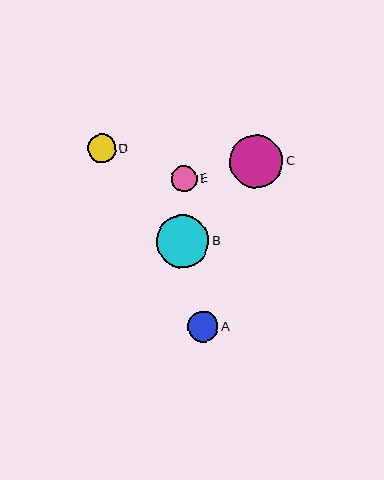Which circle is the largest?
Circle C is the largest with a size of approximately 54 pixels.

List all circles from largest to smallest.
From largest to smallest: C, B, A, D, E.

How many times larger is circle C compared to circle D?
Circle C is approximately 1.9 times the size of circle D.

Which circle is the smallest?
Circle E is the smallest with a size of approximately 26 pixels.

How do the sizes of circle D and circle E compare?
Circle D and circle E are approximately the same size.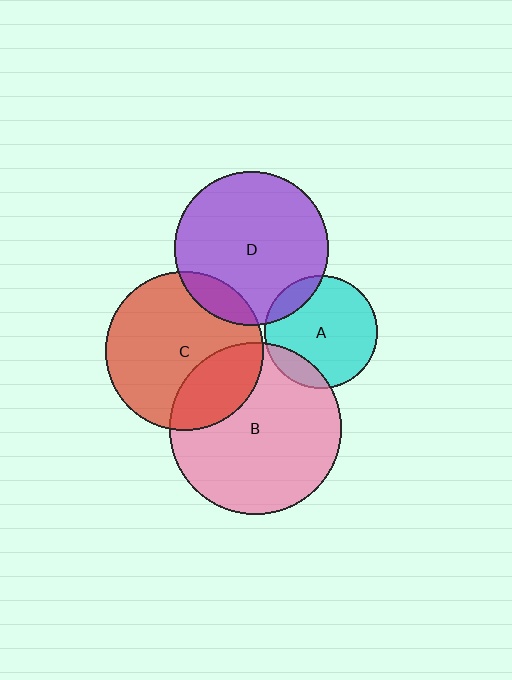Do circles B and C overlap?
Yes.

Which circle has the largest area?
Circle B (pink).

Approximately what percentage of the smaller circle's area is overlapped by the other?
Approximately 25%.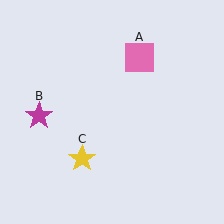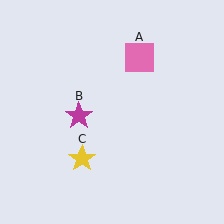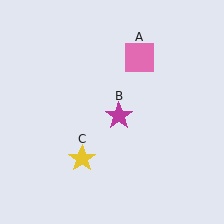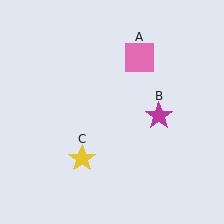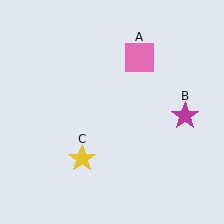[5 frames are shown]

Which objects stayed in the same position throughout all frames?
Pink square (object A) and yellow star (object C) remained stationary.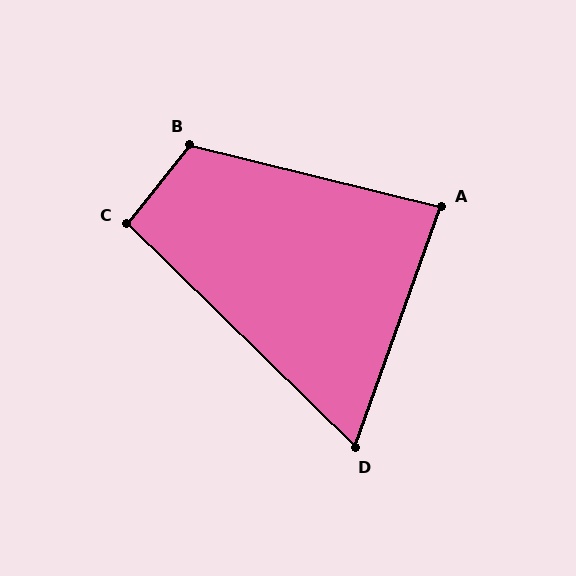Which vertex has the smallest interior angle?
D, at approximately 65 degrees.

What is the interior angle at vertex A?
Approximately 84 degrees (acute).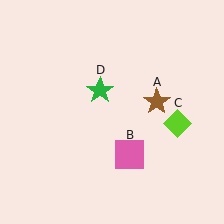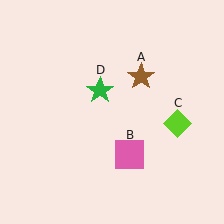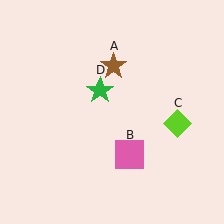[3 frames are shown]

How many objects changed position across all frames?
1 object changed position: brown star (object A).